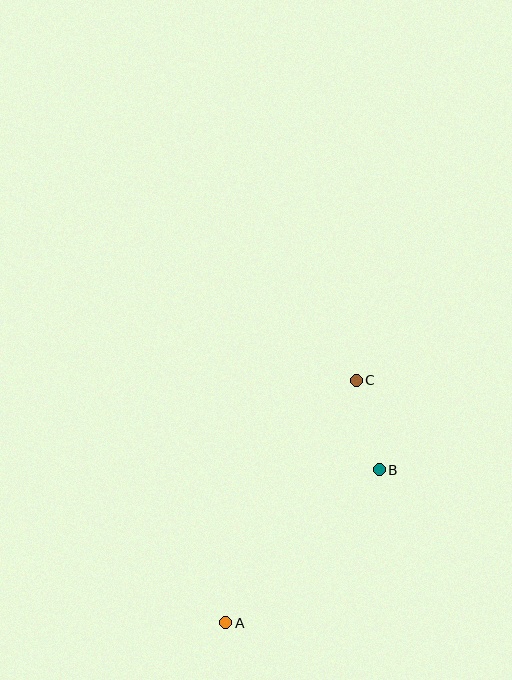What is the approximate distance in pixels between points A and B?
The distance between A and B is approximately 217 pixels.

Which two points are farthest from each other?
Points A and C are farthest from each other.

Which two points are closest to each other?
Points B and C are closest to each other.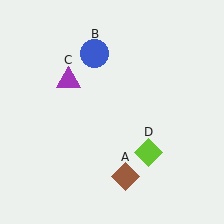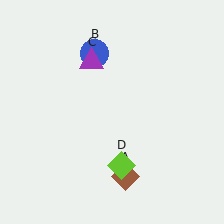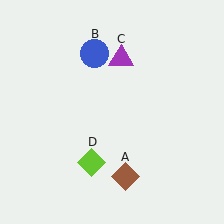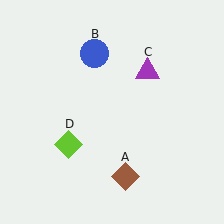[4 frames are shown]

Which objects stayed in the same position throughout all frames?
Brown diamond (object A) and blue circle (object B) remained stationary.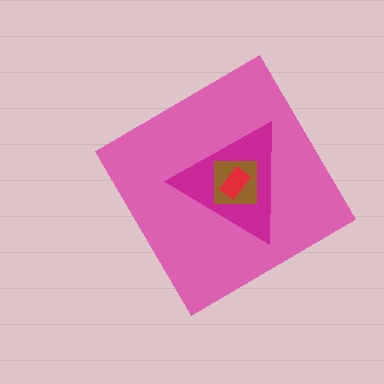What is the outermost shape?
The pink diamond.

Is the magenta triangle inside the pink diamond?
Yes.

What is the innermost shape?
The red rectangle.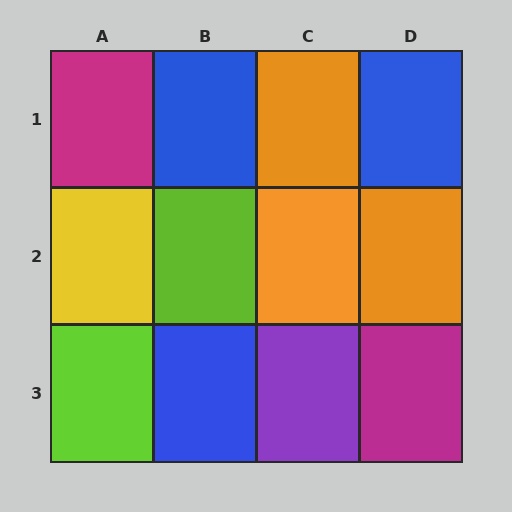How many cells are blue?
3 cells are blue.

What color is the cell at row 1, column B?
Blue.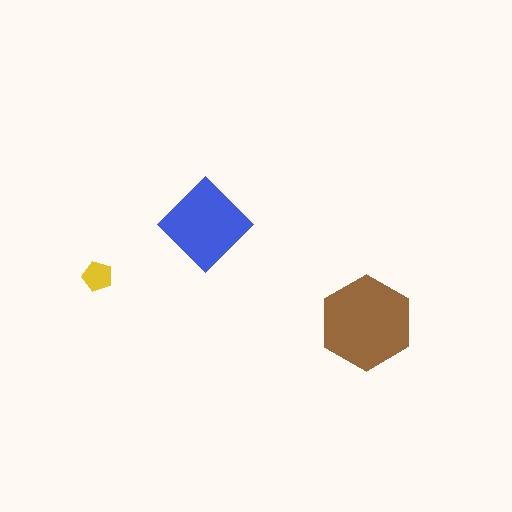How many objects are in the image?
There are 3 objects in the image.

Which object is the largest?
The brown hexagon.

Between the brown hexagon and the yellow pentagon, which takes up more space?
The brown hexagon.